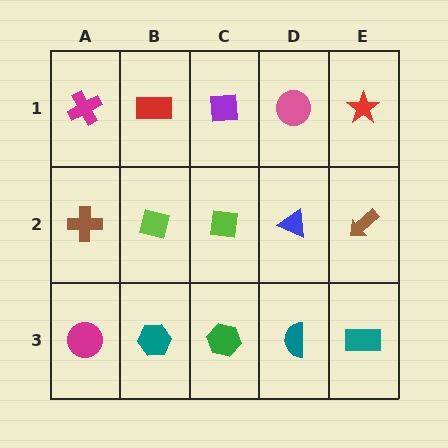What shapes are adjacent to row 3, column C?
A lime square (row 2, column C), a teal hexagon (row 3, column B), a teal semicircle (row 3, column D).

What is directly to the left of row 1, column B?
A magenta cross.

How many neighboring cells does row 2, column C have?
4.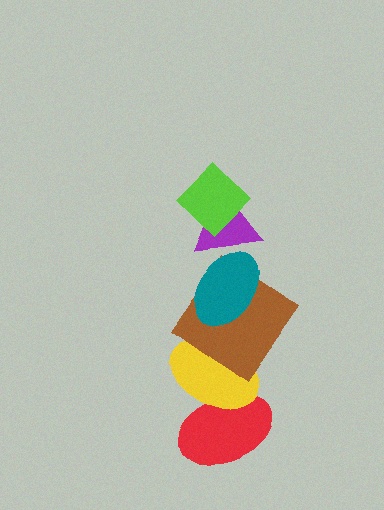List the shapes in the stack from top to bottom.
From top to bottom: the lime diamond, the purple triangle, the teal ellipse, the brown diamond, the yellow ellipse, the red ellipse.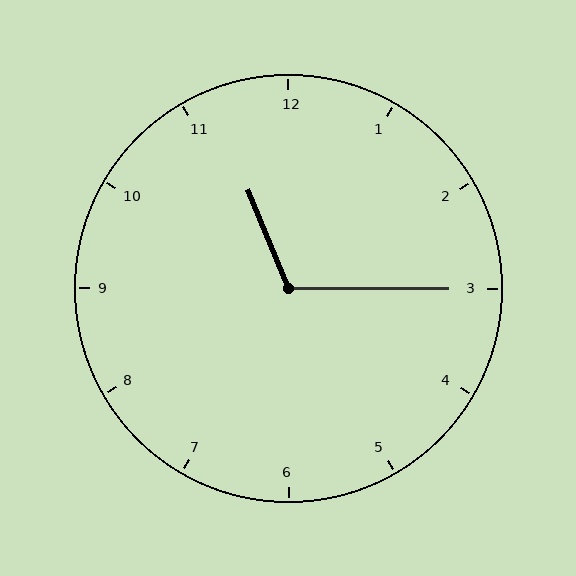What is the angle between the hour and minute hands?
Approximately 112 degrees.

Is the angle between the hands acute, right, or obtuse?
It is obtuse.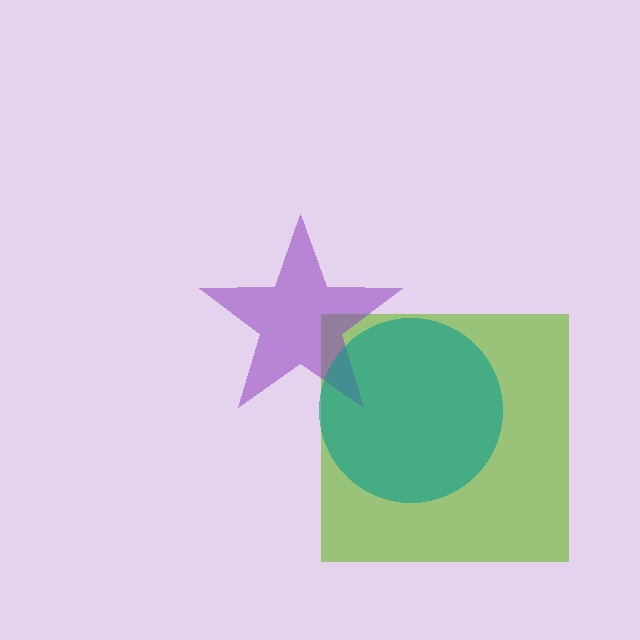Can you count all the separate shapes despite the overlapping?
Yes, there are 3 separate shapes.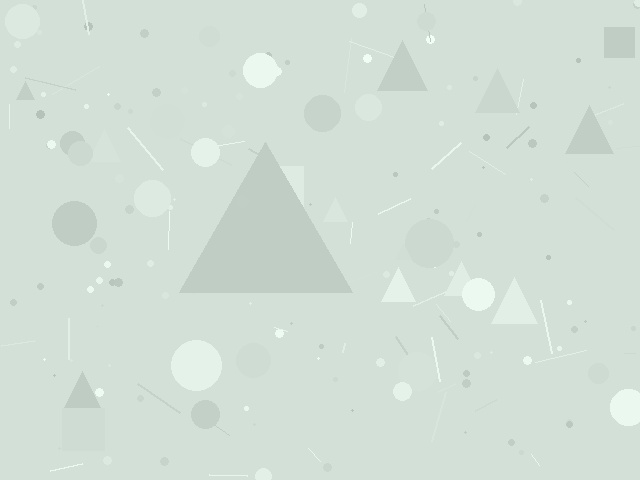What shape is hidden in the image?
A triangle is hidden in the image.